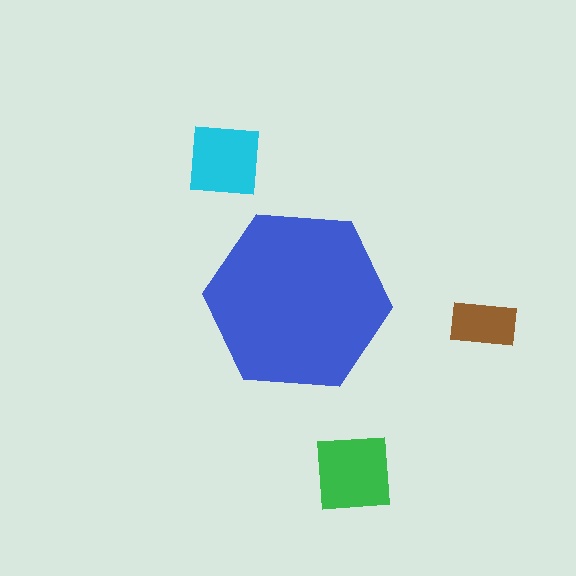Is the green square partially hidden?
No, the green square is fully visible.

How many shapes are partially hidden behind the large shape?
0 shapes are partially hidden.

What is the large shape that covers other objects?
A blue hexagon.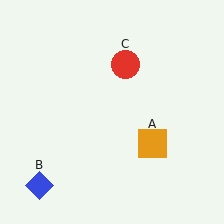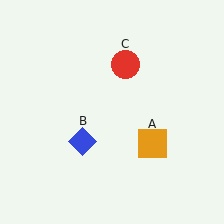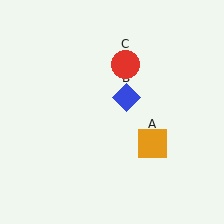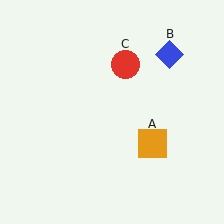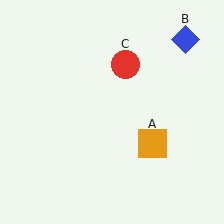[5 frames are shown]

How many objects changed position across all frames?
1 object changed position: blue diamond (object B).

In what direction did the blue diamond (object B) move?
The blue diamond (object B) moved up and to the right.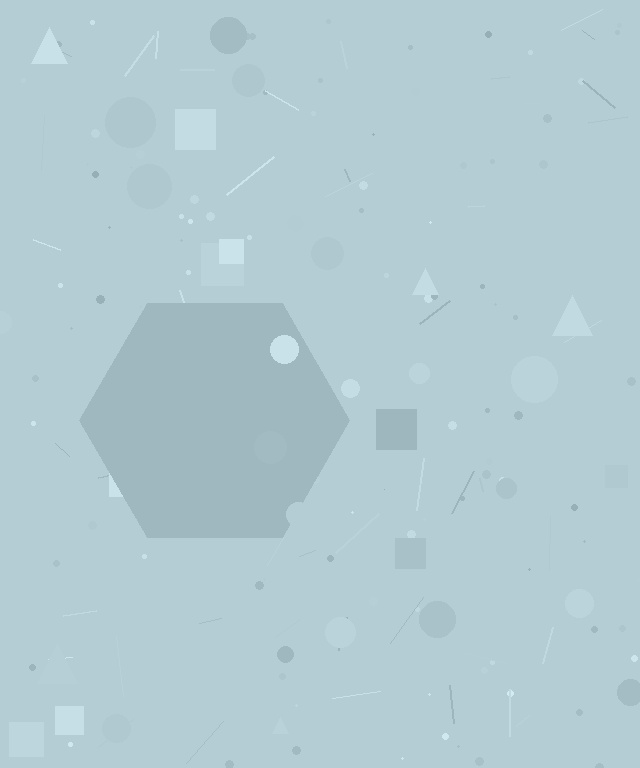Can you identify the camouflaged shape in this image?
The camouflaged shape is a hexagon.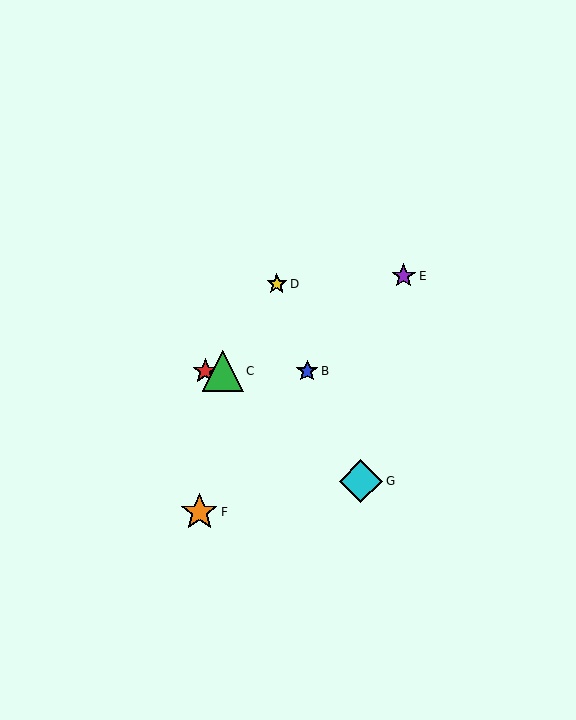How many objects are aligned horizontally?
3 objects (A, B, C) are aligned horizontally.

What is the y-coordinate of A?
Object A is at y≈371.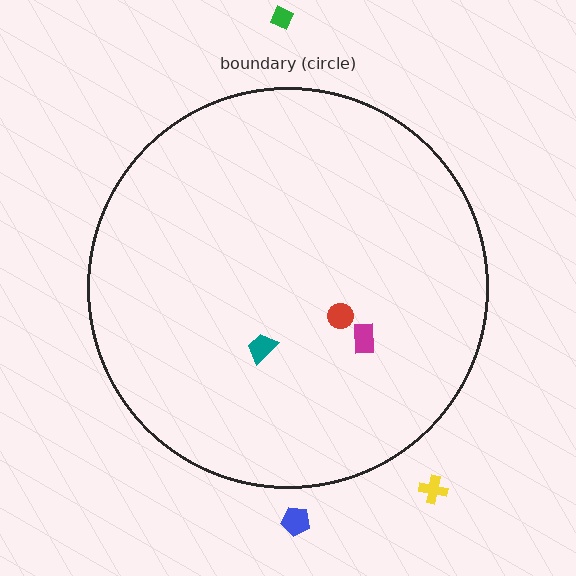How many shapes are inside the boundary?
3 inside, 3 outside.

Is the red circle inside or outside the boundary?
Inside.